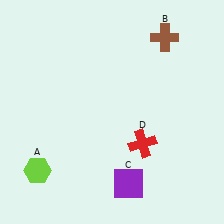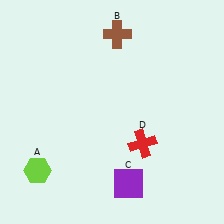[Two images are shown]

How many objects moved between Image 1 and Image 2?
1 object moved between the two images.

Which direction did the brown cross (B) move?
The brown cross (B) moved left.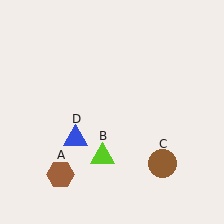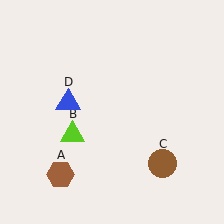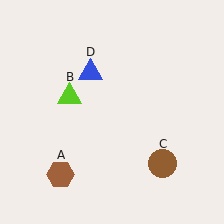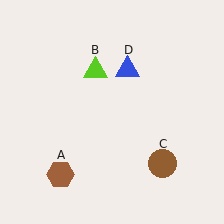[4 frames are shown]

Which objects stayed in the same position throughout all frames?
Brown hexagon (object A) and brown circle (object C) remained stationary.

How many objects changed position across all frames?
2 objects changed position: lime triangle (object B), blue triangle (object D).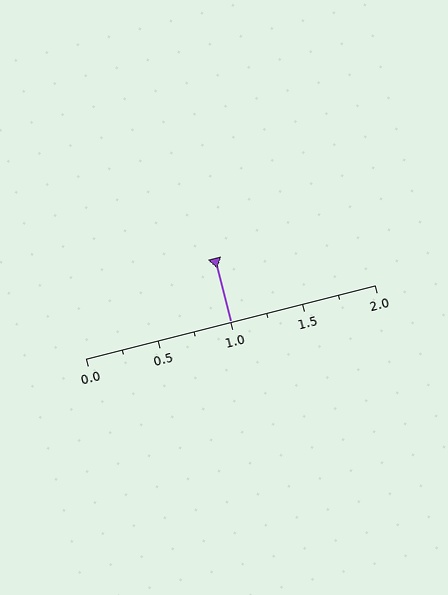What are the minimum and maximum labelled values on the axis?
The axis runs from 0.0 to 2.0.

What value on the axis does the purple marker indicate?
The marker indicates approximately 1.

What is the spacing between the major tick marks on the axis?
The major ticks are spaced 0.5 apart.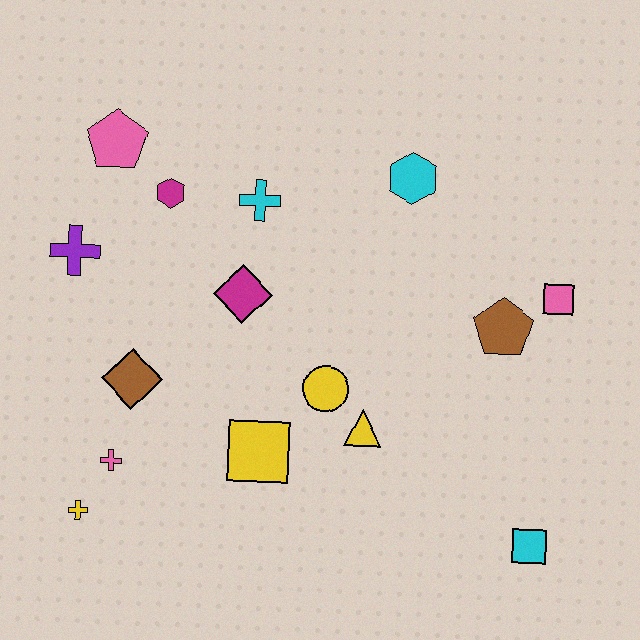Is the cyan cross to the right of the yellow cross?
Yes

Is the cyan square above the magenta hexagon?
No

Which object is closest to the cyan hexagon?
The cyan cross is closest to the cyan hexagon.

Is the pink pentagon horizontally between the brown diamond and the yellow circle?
No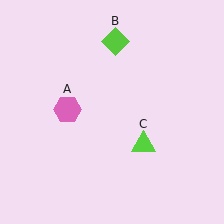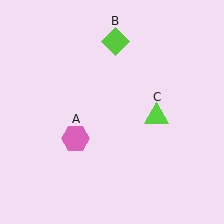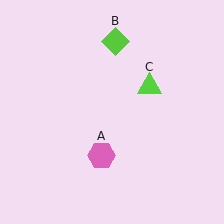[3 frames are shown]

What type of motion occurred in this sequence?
The pink hexagon (object A), lime triangle (object C) rotated counterclockwise around the center of the scene.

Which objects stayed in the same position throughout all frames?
Lime diamond (object B) remained stationary.